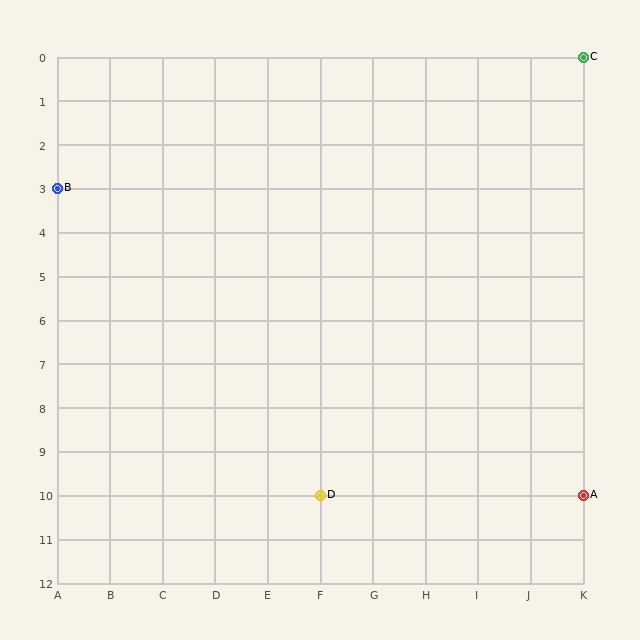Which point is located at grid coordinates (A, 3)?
Point B is at (A, 3).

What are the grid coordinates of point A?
Point A is at grid coordinates (K, 10).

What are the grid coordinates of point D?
Point D is at grid coordinates (F, 10).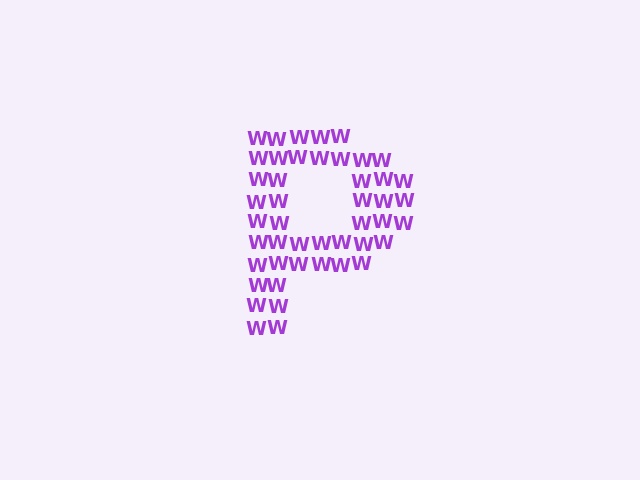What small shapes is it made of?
It is made of small letter W's.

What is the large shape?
The large shape is the letter P.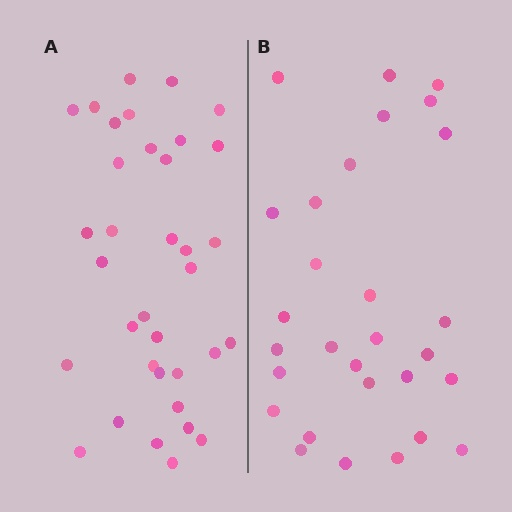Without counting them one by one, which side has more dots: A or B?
Region A (the left region) has more dots.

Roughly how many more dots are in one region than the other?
Region A has about 6 more dots than region B.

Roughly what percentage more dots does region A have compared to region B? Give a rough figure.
About 20% more.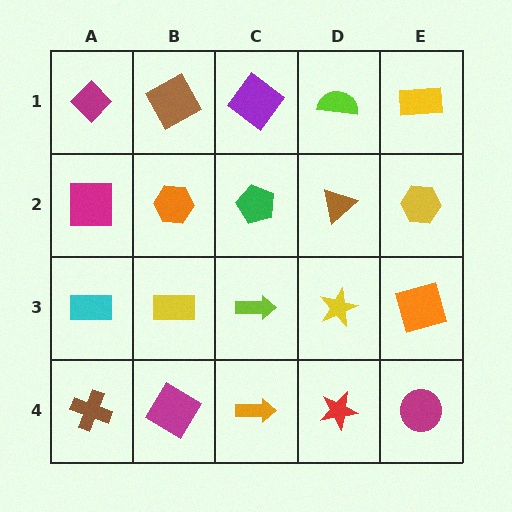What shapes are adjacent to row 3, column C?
A green pentagon (row 2, column C), an orange arrow (row 4, column C), a yellow rectangle (row 3, column B), a yellow star (row 3, column D).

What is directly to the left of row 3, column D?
A lime arrow.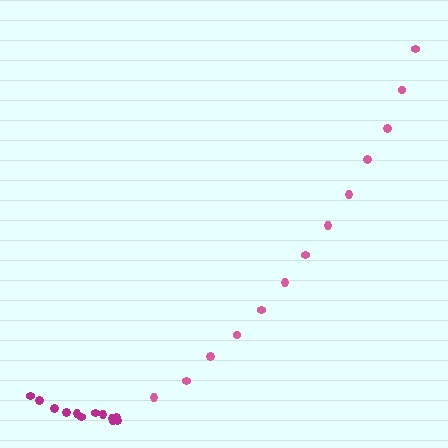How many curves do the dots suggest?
There are 2 distinct paths.